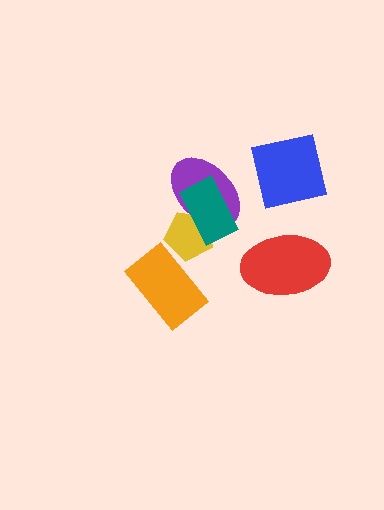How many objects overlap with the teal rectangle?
2 objects overlap with the teal rectangle.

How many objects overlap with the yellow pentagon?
3 objects overlap with the yellow pentagon.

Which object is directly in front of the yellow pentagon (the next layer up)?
The purple ellipse is directly in front of the yellow pentagon.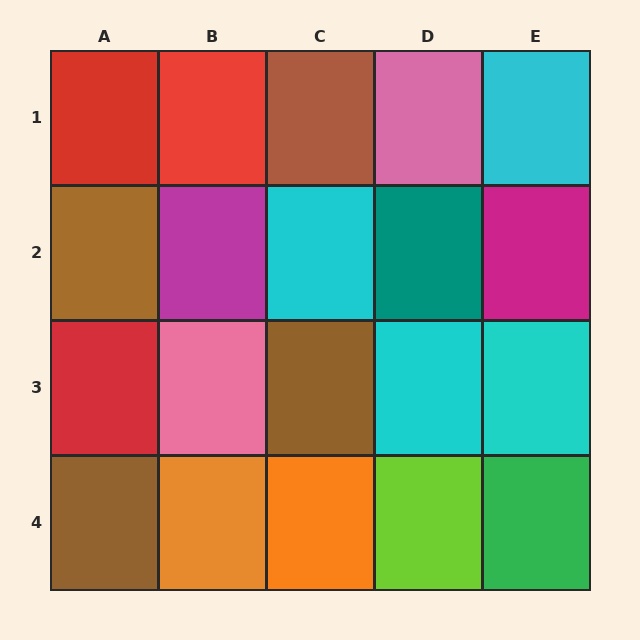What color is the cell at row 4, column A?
Brown.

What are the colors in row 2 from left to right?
Brown, magenta, cyan, teal, magenta.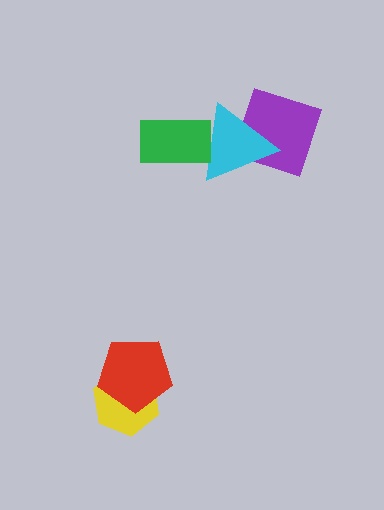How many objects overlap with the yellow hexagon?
1 object overlaps with the yellow hexagon.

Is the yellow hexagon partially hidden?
Yes, it is partially covered by another shape.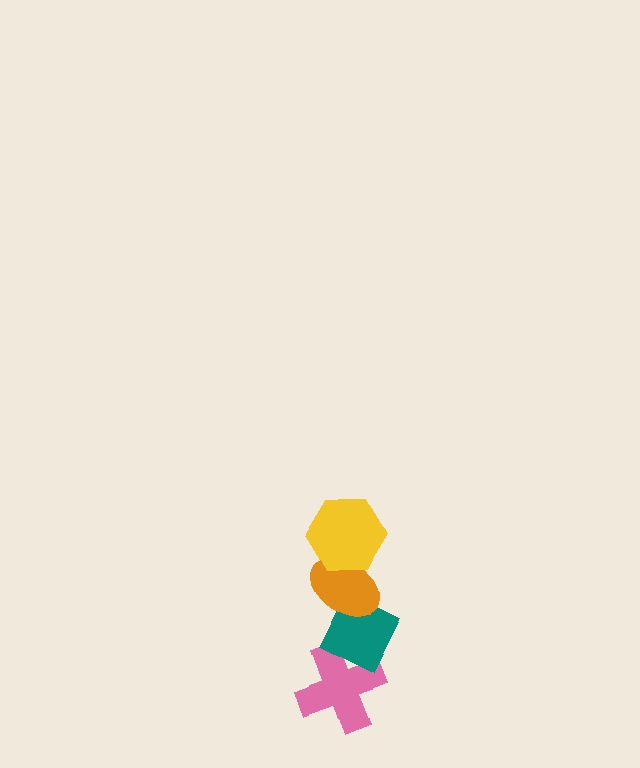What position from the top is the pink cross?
The pink cross is 4th from the top.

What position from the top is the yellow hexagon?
The yellow hexagon is 1st from the top.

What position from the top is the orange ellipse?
The orange ellipse is 2nd from the top.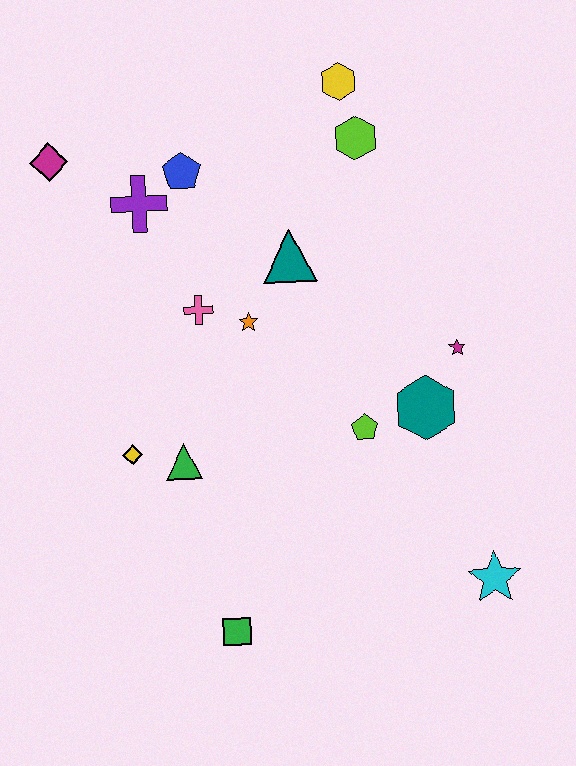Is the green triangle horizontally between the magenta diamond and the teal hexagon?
Yes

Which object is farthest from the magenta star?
The magenta diamond is farthest from the magenta star.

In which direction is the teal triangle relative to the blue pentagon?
The teal triangle is to the right of the blue pentagon.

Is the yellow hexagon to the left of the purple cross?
No